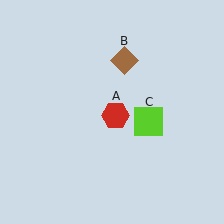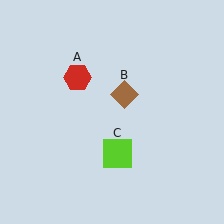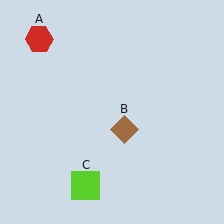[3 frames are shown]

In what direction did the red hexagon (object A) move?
The red hexagon (object A) moved up and to the left.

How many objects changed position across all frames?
3 objects changed position: red hexagon (object A), brown diamond (object B), lime square (object C).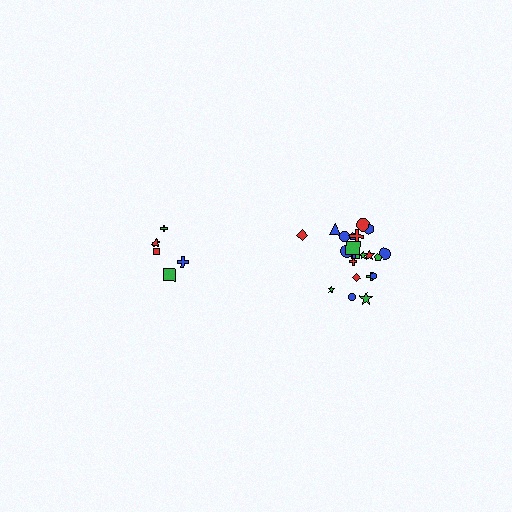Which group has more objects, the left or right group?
The right group.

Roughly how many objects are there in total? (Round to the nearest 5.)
Roughly 30 objects in total.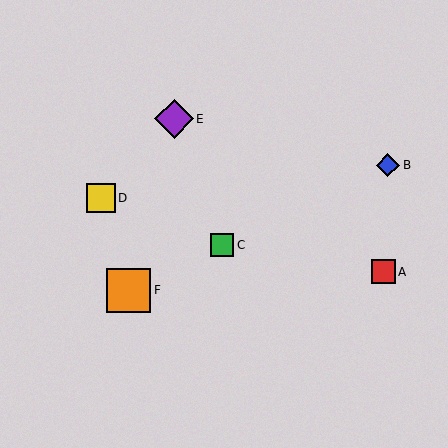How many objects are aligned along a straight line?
3 objects (B, C, F) are aligned along a straight line.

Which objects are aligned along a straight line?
Objects B, C, F are aligned along a straight line.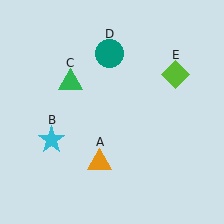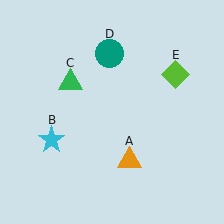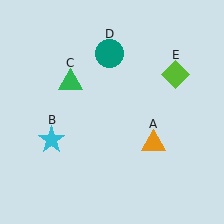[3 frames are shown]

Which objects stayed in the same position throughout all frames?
Cyan star (object B) and green triangle (object C) and teal circle (object D) and lime diamond (object E) remained stationary.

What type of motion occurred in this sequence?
The orange triangle (object A) rotated counterclockwise around the center of the scene.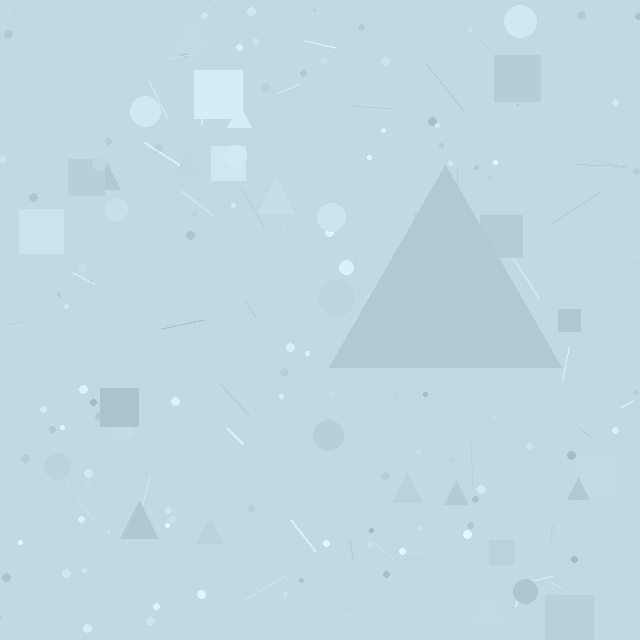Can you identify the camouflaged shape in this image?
The camouflaged shape is a triangle.